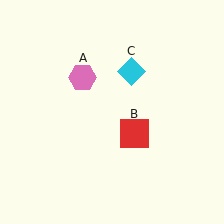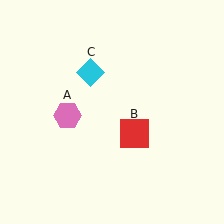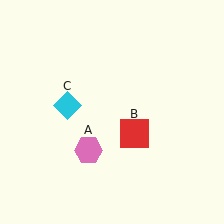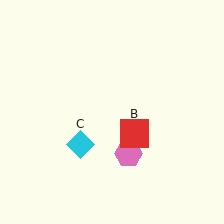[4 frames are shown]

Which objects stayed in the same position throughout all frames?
Red square (object B) remained stationary.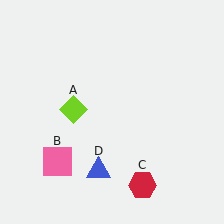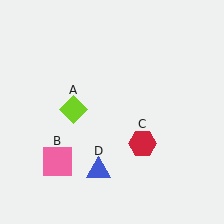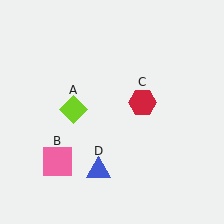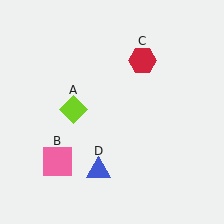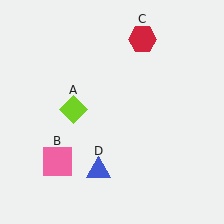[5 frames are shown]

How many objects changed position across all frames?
1 object changed position: red hexagon (object C).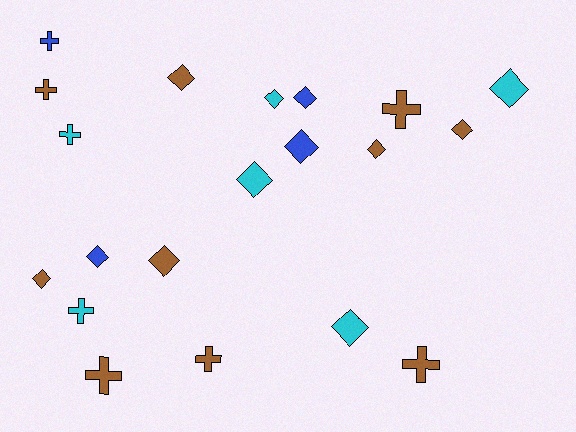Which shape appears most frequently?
Diamond, with 12 objects.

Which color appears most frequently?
Brown, with 10 objects.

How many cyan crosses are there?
There are 2 cyan crosses.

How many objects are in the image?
There are 20 objects.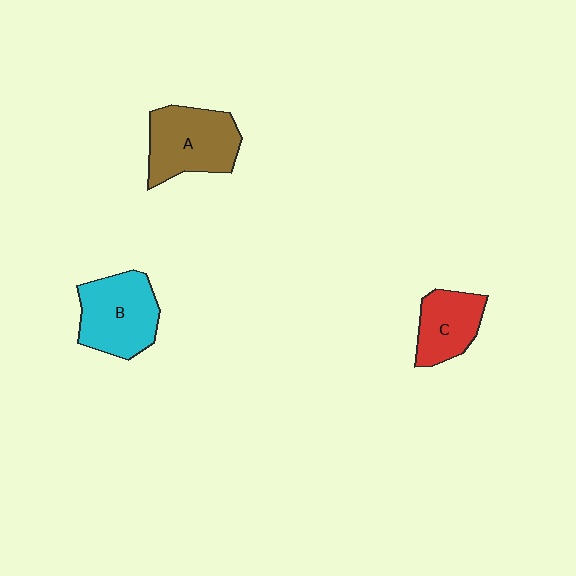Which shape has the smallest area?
Shape C (red).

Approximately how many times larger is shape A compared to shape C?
Approximately 1.4 times.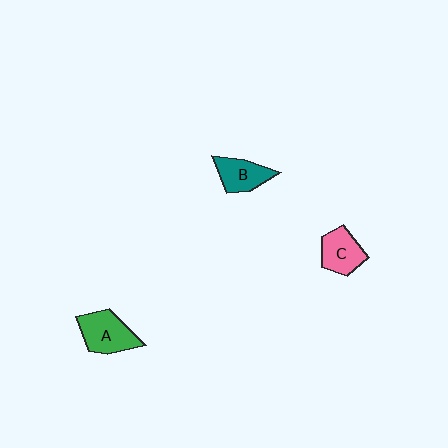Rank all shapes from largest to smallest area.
From largest to smallest: A (green), C (pink), B (teal).